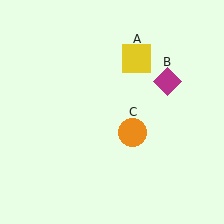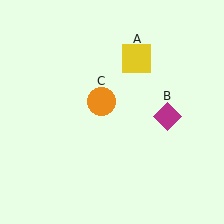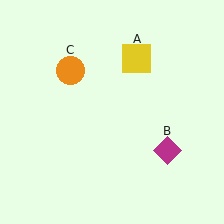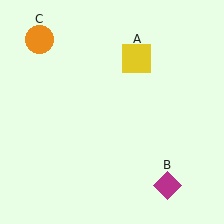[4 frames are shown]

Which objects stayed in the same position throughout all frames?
Yellow square (object A) remained stationary.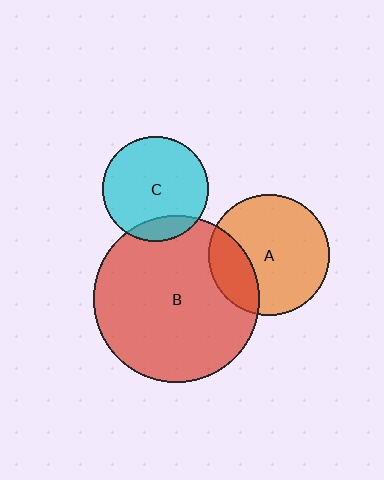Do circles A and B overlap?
Yes.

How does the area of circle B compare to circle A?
Approximately 1.9 times.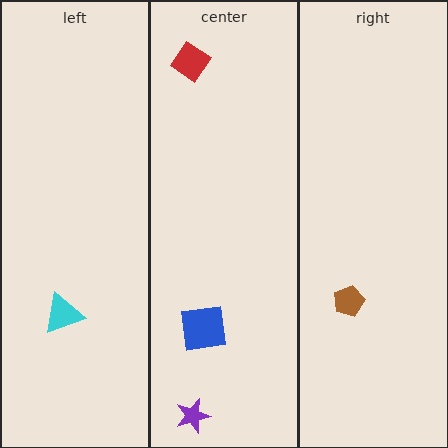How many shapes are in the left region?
1.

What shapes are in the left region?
The cyan triangle.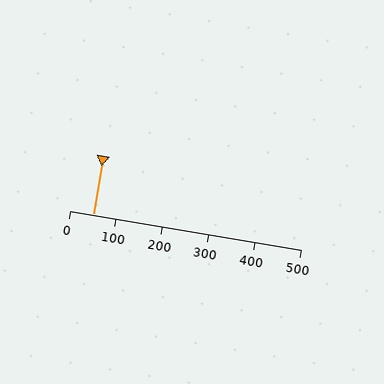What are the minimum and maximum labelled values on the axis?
The axis runs from 0 to 500.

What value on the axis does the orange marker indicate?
The marker indicates approximately 50.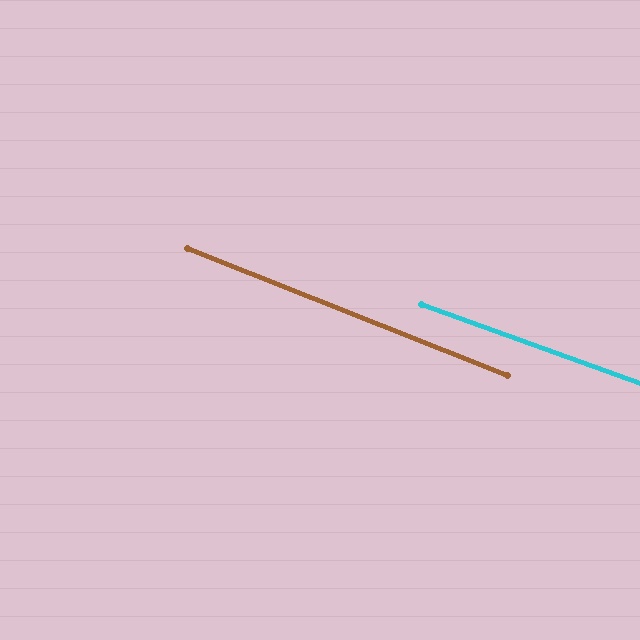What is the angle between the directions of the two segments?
Approximately 2 degrees.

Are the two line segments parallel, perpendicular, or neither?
Parallel — their directions differ by only 1.8°.